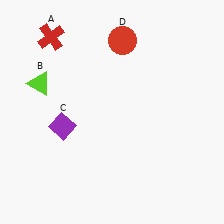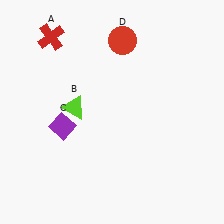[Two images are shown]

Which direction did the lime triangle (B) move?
The lime triangle (B) moved right.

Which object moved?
The lime triangle (B) moved right.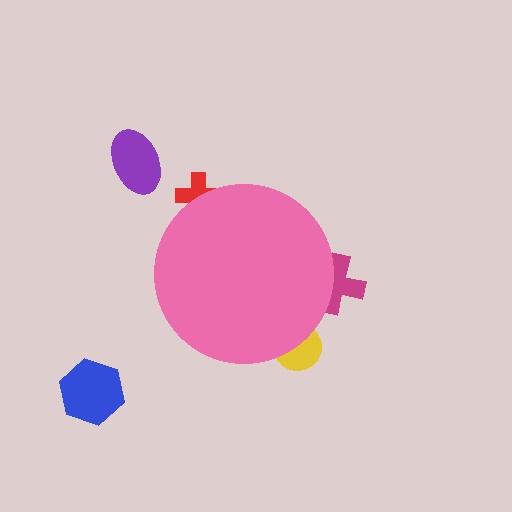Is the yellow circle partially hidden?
Yes, the yellow circle is partially hidden behind the pink circle.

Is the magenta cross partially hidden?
Yes, the magenta cross is partially hidden behind the pink circle.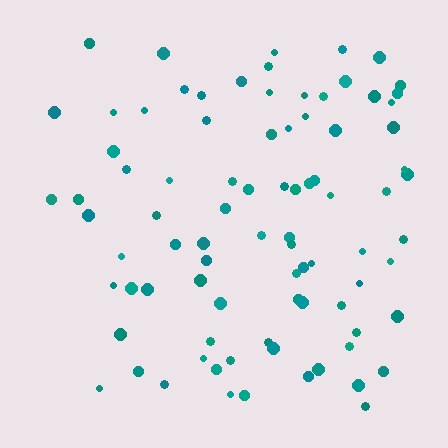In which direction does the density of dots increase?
From left to right, with the right side densest.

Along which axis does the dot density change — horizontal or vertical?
Horizontal.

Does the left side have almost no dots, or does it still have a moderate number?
Still a moderate number, just noticeably fewer than the right.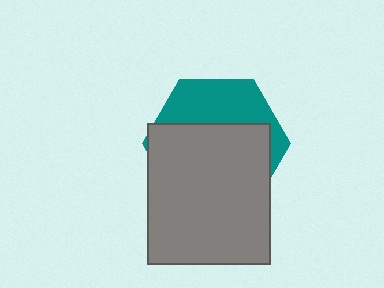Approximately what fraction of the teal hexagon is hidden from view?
Roughly 65% of the teal hexagon is hidden behind the gray rectangle.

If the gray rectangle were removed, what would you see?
You would see the complete teal hexagon.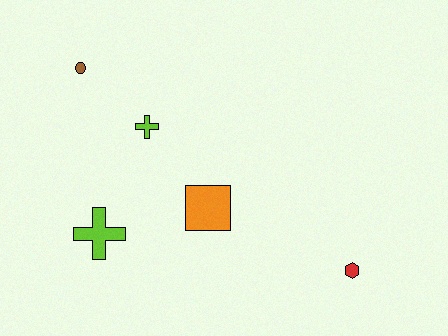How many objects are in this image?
There are 5 objects.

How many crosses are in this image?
There are 2 crosses.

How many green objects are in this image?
There are no green objects.